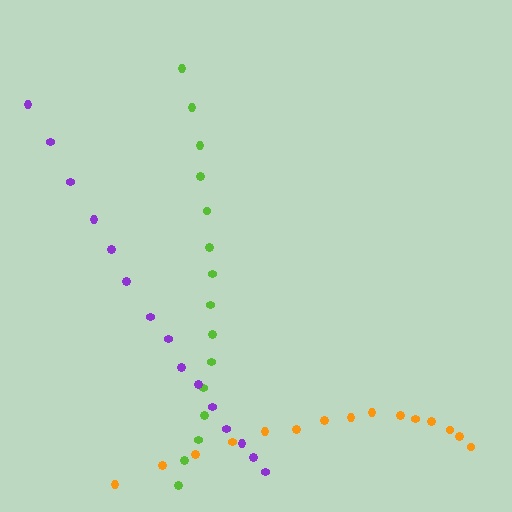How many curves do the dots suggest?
There are 3 distinct paths.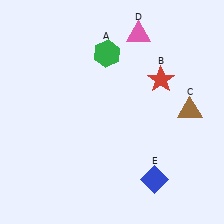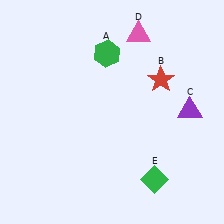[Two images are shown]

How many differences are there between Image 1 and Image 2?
There are 2 differences between the two images.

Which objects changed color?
C changed from brown to purple. E changed from blue to green.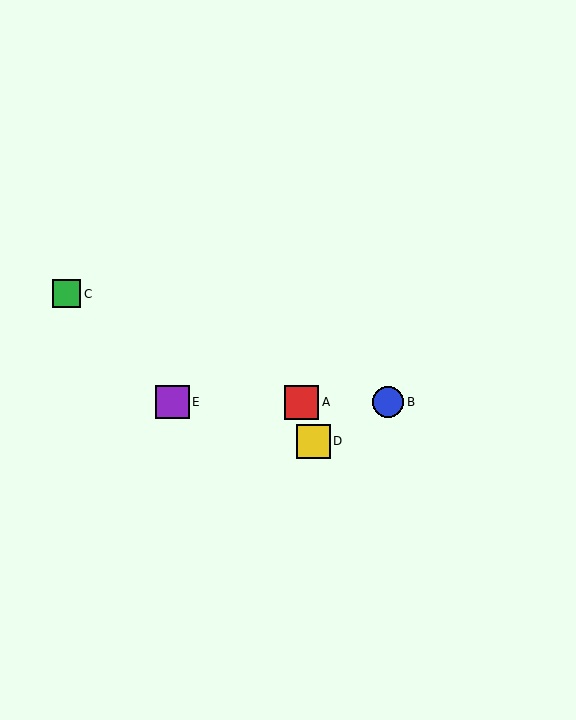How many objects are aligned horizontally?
3 objects (A, B, E) are aligned horizontally.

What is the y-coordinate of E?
Object E is at y≈402.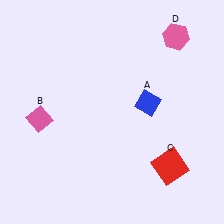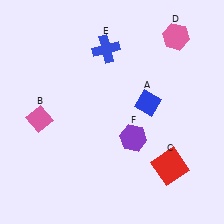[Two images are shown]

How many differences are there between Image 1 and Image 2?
There are 2 differences between the two images.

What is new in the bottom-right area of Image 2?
A purple hexagon (F) was added in the bottom-right area of Image 2.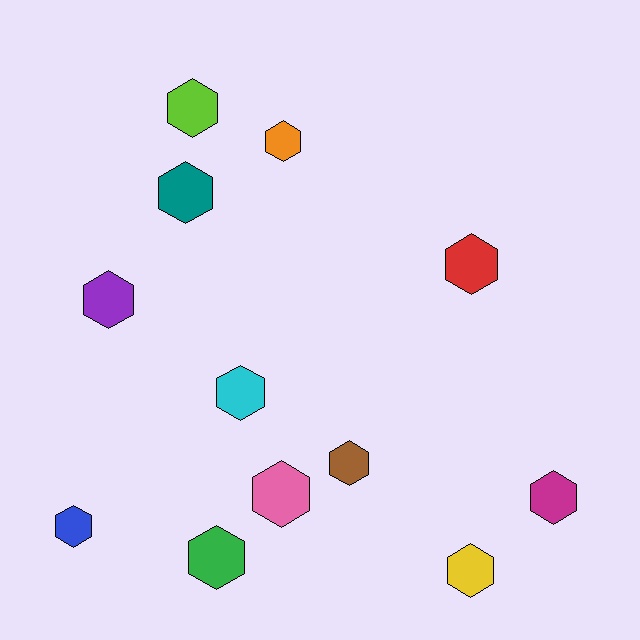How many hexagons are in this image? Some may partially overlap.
There are 12 hexagons.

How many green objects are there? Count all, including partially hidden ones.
There is 1 green object.